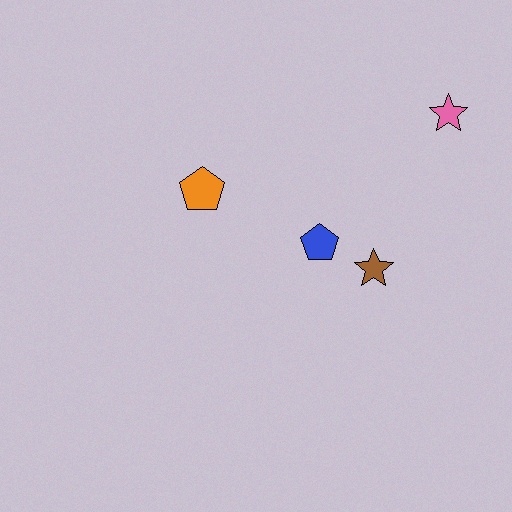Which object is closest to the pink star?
The brown star is closest to the pink star.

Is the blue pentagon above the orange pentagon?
No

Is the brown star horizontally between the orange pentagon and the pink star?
Yes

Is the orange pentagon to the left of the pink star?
Yes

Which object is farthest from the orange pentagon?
The pink star is farthest from the orange pentagon.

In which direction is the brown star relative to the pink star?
The brown star is below the pink star.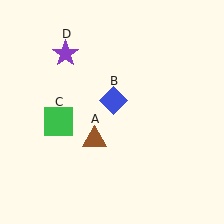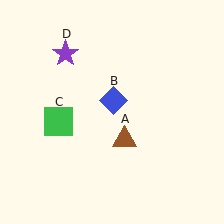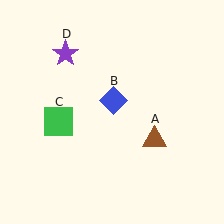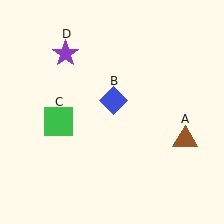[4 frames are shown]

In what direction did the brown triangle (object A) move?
The brown triangle (object A) moved right.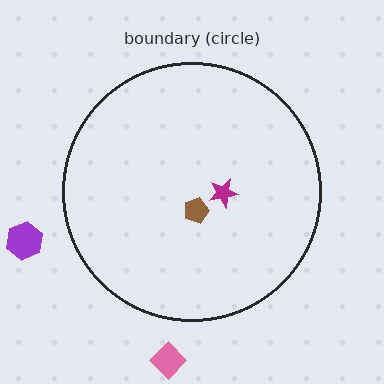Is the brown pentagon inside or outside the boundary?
Inside.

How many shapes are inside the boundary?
2 inside, 2 outside.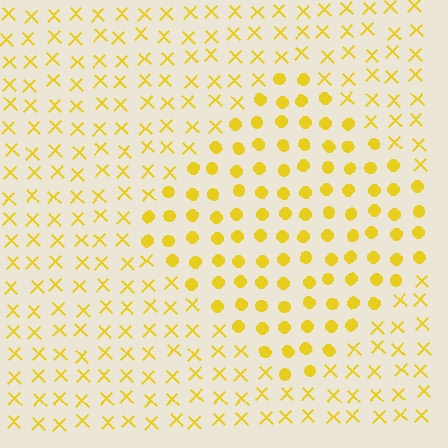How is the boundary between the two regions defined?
The boundary is defined by a change in element shape: circles inside vs. X marks outside. All elements share the same color and spacing.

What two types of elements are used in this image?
The image uses circles inside the diamond region and X marks outside it.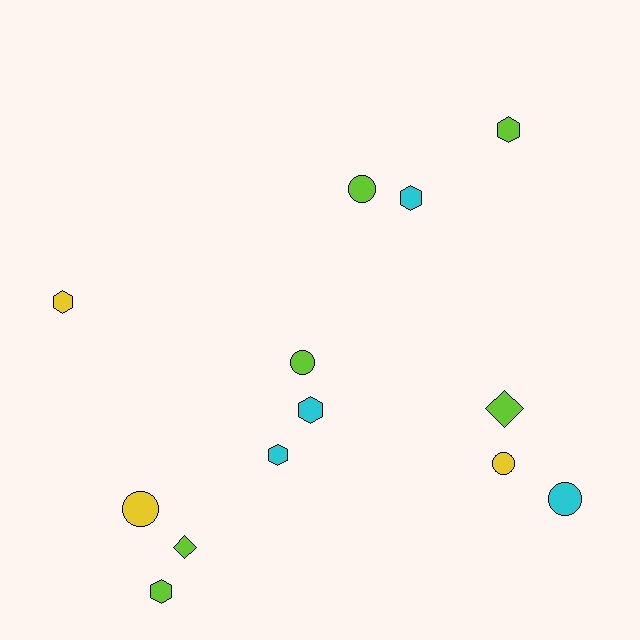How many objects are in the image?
There are 13 objects.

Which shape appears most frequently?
Hexagon, with 6 objects.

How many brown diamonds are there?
There are no brown diamonds.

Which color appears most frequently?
Lime, with 6 objects.